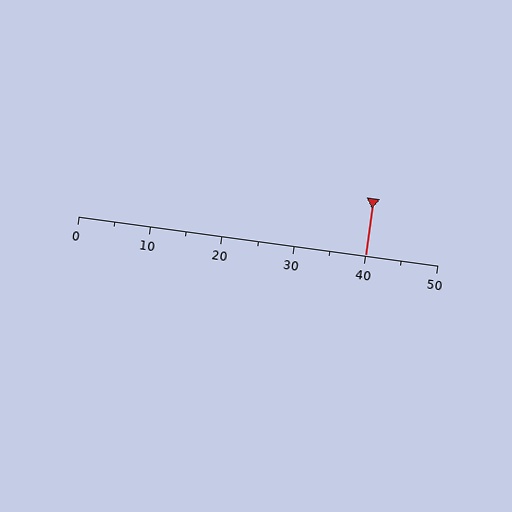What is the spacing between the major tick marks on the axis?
The major ticks are spaced 10 apart.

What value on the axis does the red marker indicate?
The marker indicates approximately 40.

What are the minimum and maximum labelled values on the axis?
The axis runs from 0 to 50.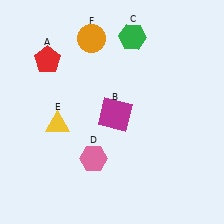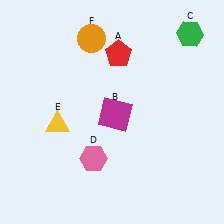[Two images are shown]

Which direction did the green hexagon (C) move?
The green hexagon (C) moved right.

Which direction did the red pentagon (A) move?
The red pentagon (A) moved right.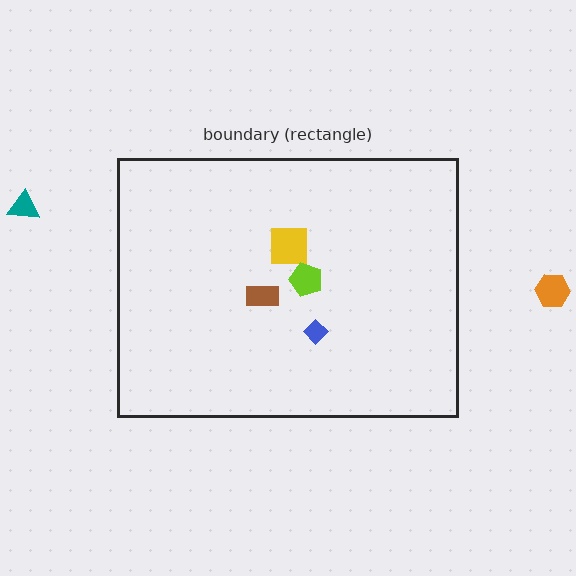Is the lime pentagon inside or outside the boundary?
Inside.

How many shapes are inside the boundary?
4 inside, 2 outside.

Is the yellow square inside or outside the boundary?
Inside.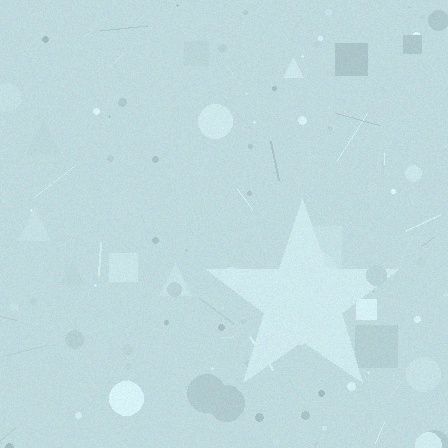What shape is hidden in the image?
A star is hidden in the image.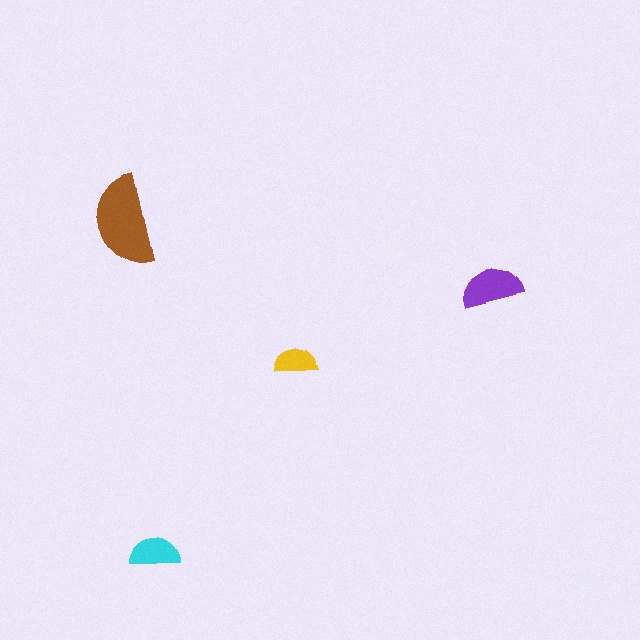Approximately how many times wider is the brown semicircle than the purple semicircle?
About 1.5 times wider.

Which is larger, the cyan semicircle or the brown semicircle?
The brown one.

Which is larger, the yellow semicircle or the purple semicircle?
The purple one.